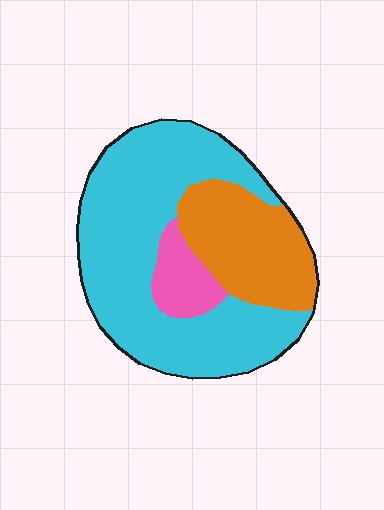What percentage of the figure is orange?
Orange covers 27% of the figure.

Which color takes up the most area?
Cyan, at roughly 65%.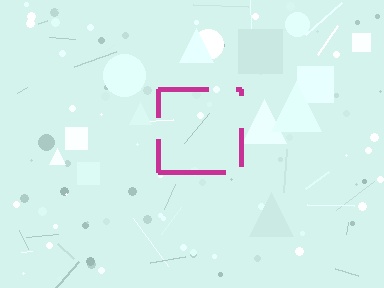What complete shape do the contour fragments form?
The contour fragments form a square.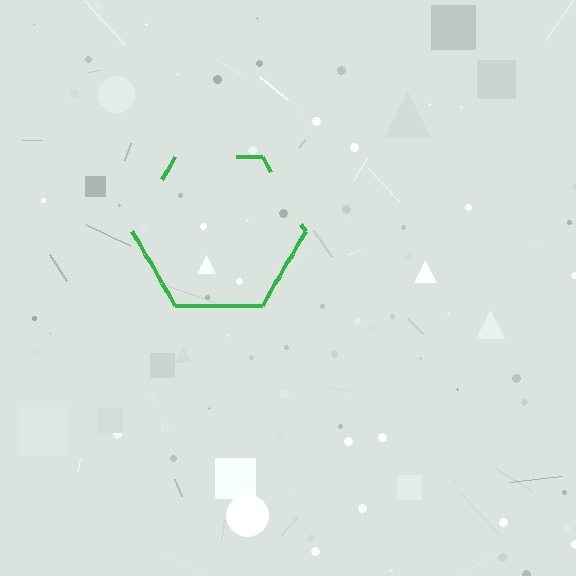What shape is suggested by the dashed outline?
The dashed outline suggests a hexagon.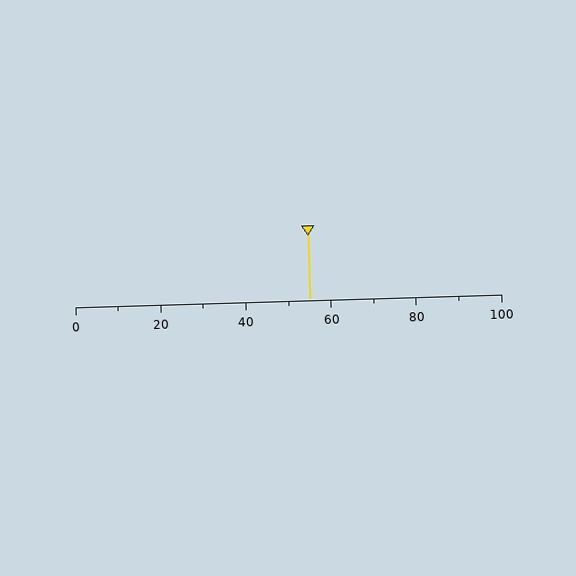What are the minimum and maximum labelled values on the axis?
The axis runs from 0 to 100.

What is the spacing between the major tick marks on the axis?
The major ticks are spaced 20 apart.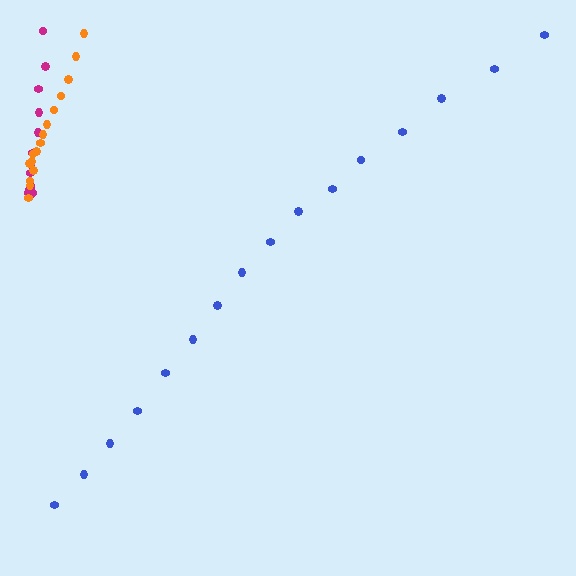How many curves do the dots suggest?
There are 3 distinct paths.